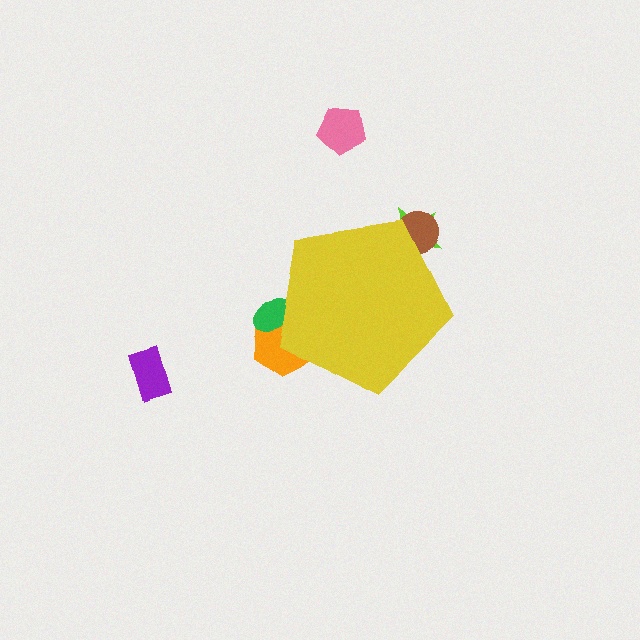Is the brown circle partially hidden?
Yes, the brown circle is partially hidden behind the yellow pentagon.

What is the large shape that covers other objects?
A yellow pentagon.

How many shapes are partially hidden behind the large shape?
4 shapes are partially hidden.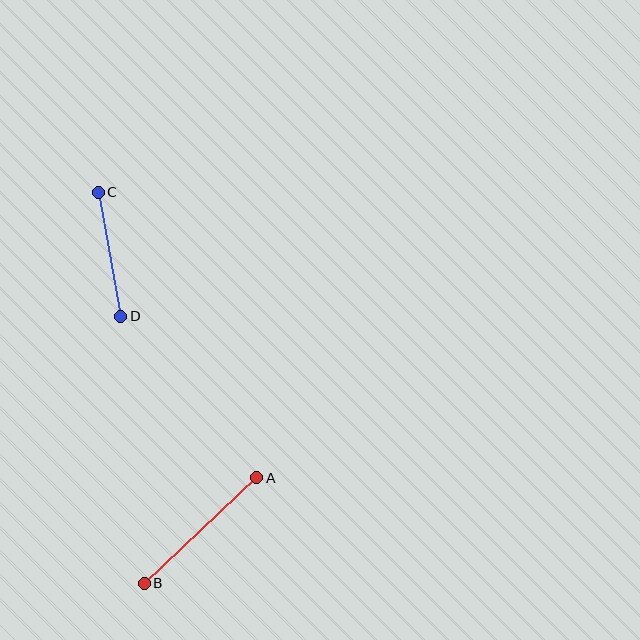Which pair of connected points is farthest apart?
Points A and B are farthest apart.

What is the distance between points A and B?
The distance is approximately 154 pixels.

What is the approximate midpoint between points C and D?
The midpoint is at approximately (109, 254) pixels.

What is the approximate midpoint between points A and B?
The midpoint is at approximately (200, 531) pixels.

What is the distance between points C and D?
The distance is approximately 126 pixels.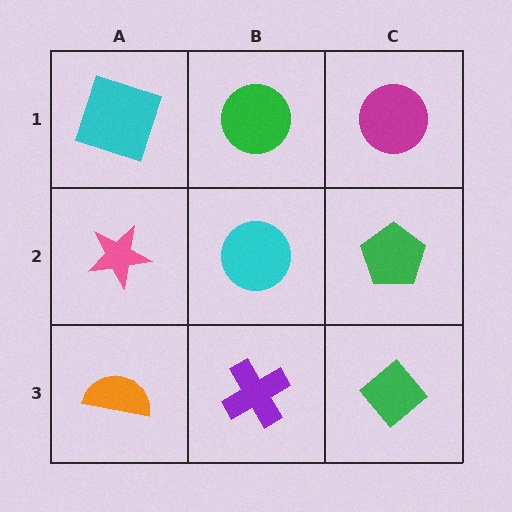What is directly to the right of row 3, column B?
A green diamond.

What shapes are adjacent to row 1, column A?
A pink star (row 2, column A), a green circle (row 1, column B).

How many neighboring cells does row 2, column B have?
4.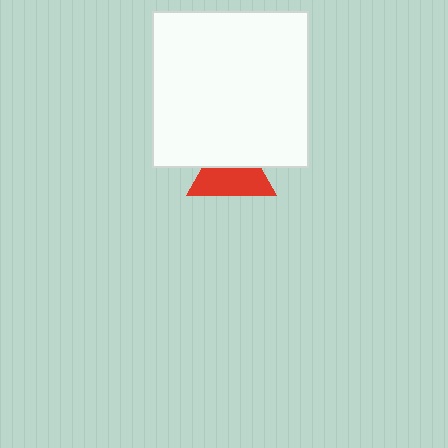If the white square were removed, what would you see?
You would see the complete red triangle.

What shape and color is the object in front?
The object in front is a white square.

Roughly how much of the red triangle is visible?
About half of it is visible (roughly 58%).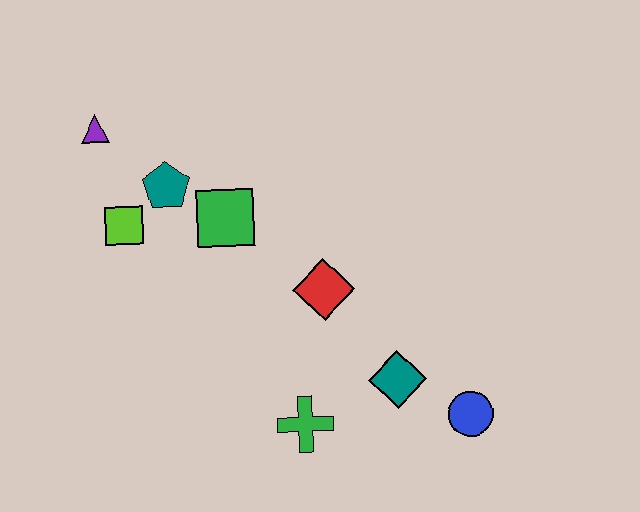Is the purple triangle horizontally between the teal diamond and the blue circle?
No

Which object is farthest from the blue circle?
The purple triangle is farthest from the blue circle.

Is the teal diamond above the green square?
No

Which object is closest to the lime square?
The teal pentagon is closest to the lime square.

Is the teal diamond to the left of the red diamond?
No